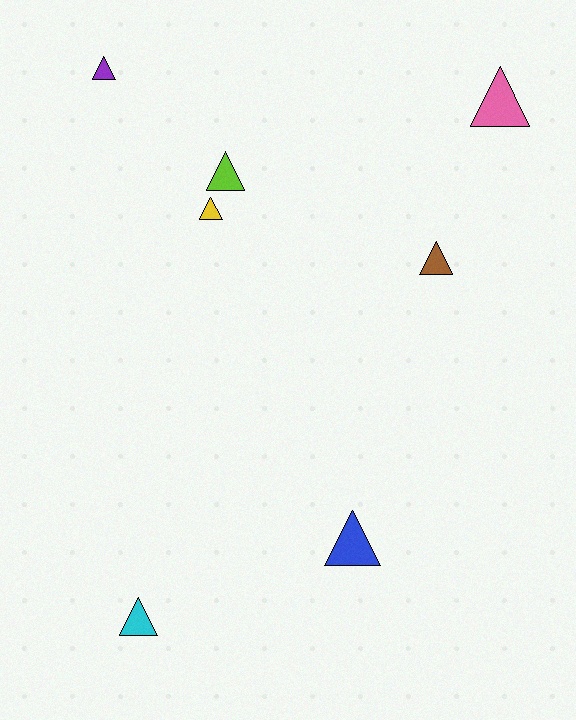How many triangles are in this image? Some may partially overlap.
There are 7 triangles.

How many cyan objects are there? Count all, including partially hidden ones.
There is 1 cyan object.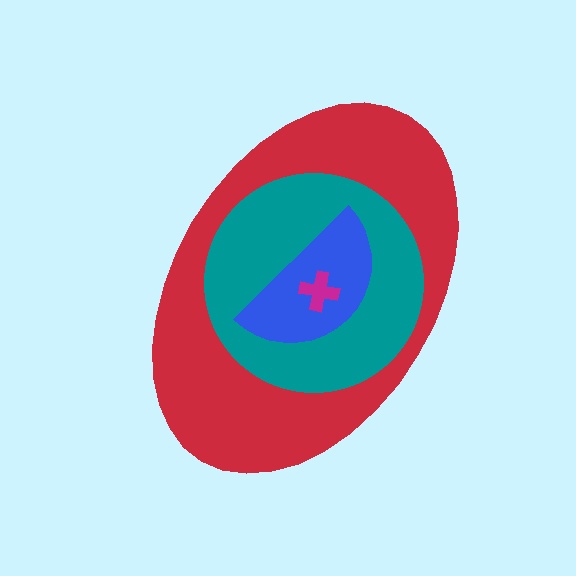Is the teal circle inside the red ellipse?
Yes.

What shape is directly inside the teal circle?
The blue semicircle.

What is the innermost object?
The magenta cross.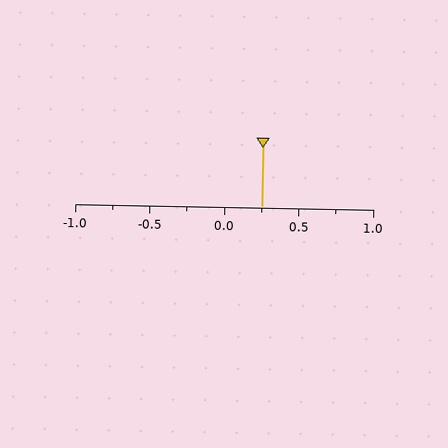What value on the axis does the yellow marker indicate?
The marker indicates approximately 0.25.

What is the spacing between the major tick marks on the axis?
The major ticks are spaced 0.5 apart.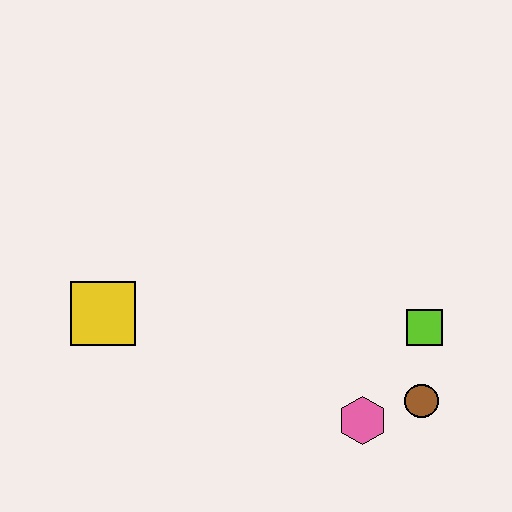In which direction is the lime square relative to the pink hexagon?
The lime square is above the pink hexagon.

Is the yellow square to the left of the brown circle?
Yes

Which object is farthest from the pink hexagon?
The yellow square is farthest from the pink hexagon.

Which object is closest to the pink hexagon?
The brown circle is closest to the pink hexagon.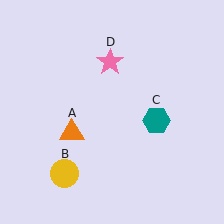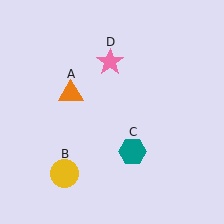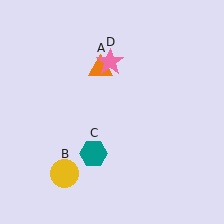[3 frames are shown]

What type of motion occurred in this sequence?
The orange triangle (object A), teal hexagon (object C) rotated clockwise around the center of the scene.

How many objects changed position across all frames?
2 objects changed position: orange triangle (object A), teal hexagon (object C).